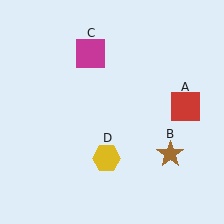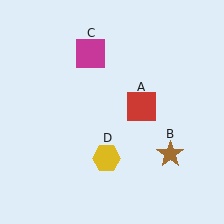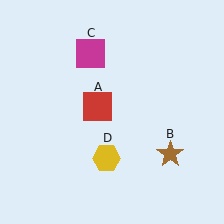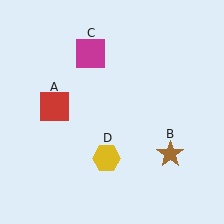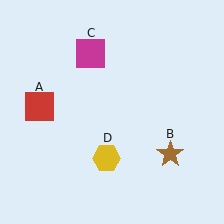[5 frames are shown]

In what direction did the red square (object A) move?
The red square (object A) moved left.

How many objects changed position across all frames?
1 object changed position: red square (object A).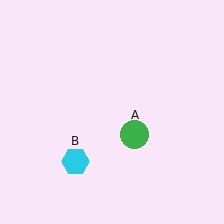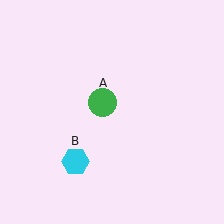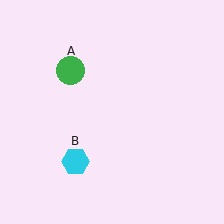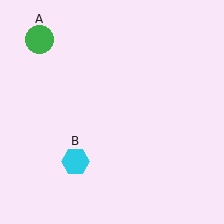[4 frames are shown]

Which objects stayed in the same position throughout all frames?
Cyan hexagon (object B) remained stationary.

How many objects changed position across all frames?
1 object changed position: green circle (object A).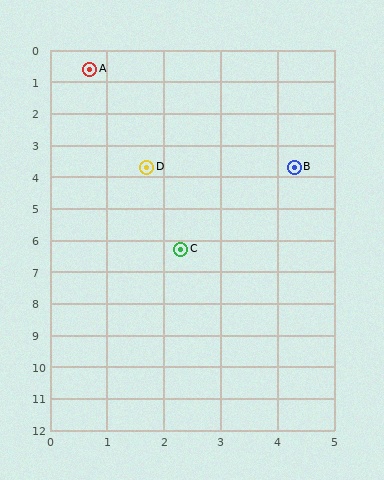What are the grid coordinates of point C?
Point C is at approximately (2.3, 6.3).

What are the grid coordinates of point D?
Point D is at approximately (1.7, 3.7).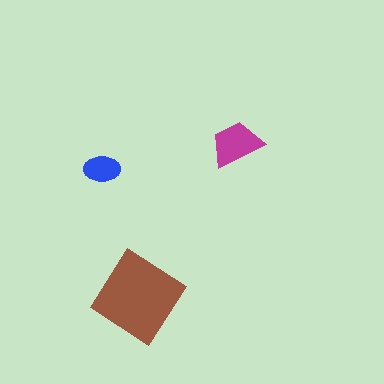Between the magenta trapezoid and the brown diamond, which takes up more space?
The brown diamond.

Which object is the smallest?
The blue ellipse.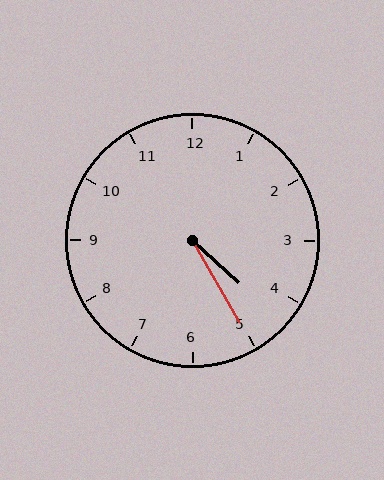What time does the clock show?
4:25.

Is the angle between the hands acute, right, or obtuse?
It is acute.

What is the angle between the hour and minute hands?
Approximately 18 degrees.